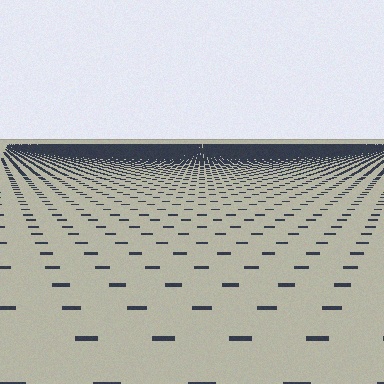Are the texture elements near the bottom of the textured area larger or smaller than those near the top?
Larger. Near the bottom, elements are closer to the viewer and appear at a bigger on-screen size.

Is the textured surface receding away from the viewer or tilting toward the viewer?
The surface is receding away from the viewer. Texture elements get smaller and denser toward the top.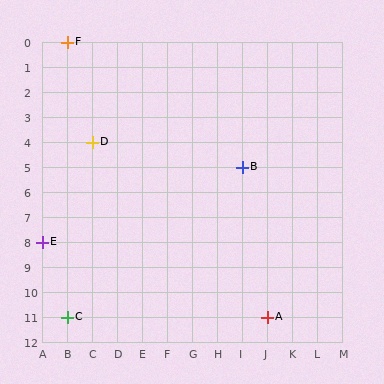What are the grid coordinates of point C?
Point C is at grid coordinates (B, 11).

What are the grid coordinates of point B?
Point B is at grid coordinates (I, 5).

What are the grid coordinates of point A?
Point A is at grid coordinates (J, 11).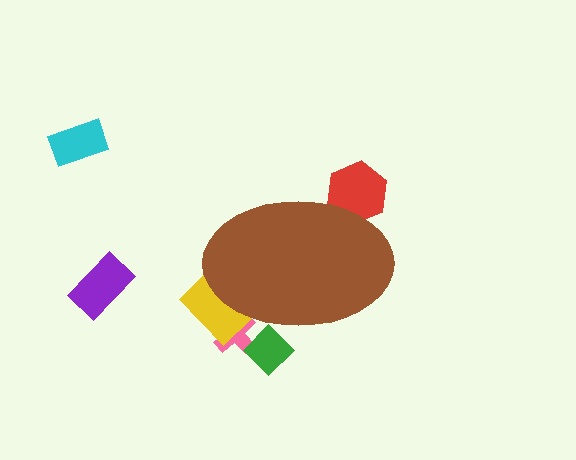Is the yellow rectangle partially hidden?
Yes, the yellow rectangle is partially hidden behind the brown ellipse.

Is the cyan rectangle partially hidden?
No, the cyan rectangle is fully visible.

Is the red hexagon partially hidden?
Yes, the red hexagon is partially hidden behind the brown ellipse.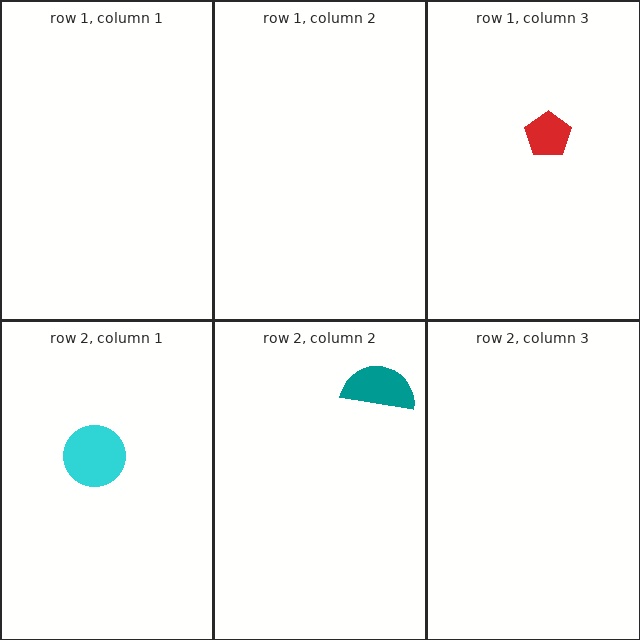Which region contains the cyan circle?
The row 2, column 1 region.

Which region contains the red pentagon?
The row 1, column 3 region.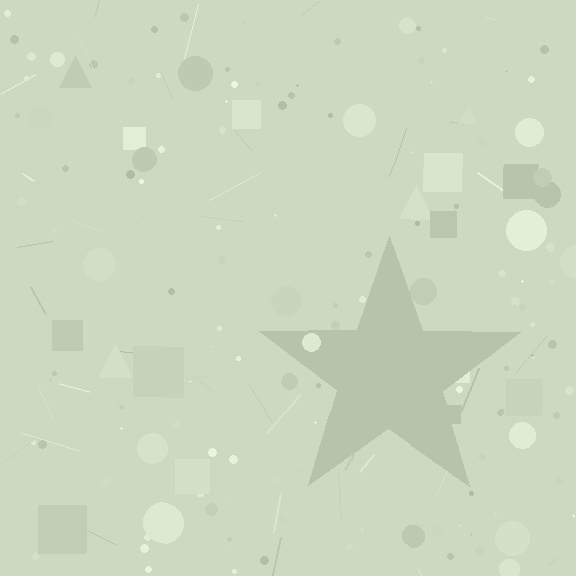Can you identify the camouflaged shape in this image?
The camouflaged shape is a star.